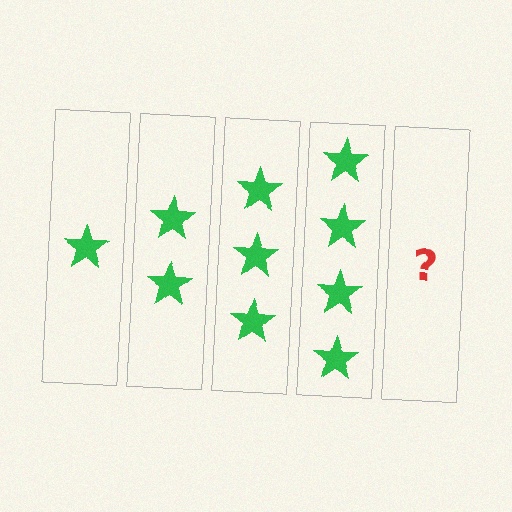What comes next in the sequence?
The next element should be 5 stars.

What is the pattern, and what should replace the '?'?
The pattern is that each step adds one more star. The '?' should be 5 stars.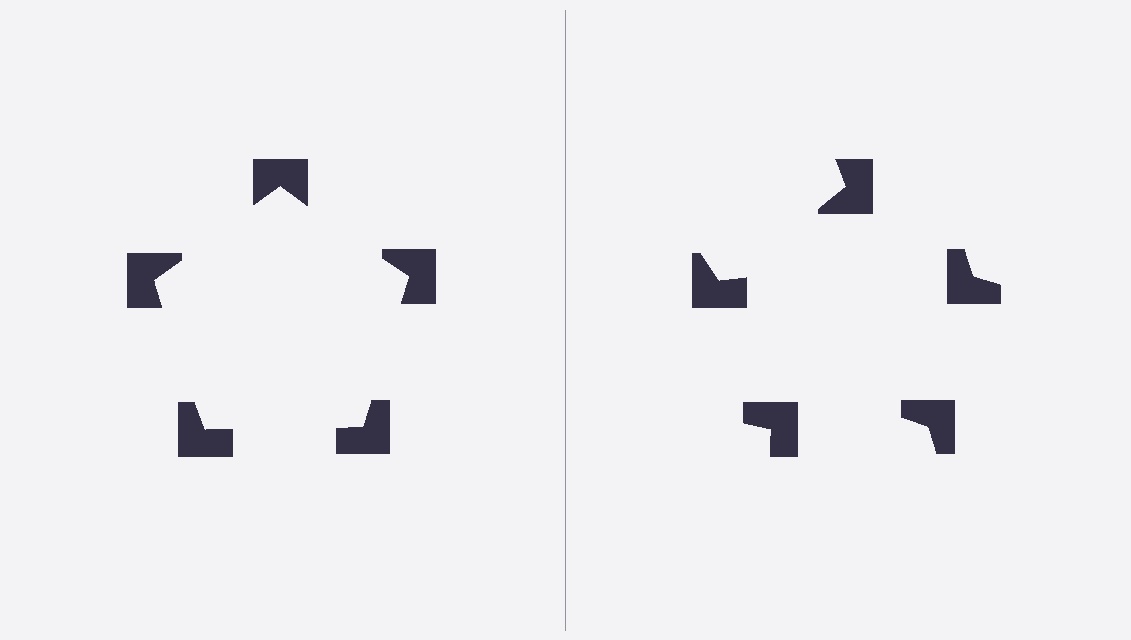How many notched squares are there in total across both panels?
10 — 5 on each side.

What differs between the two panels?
The notched squares are positioned identically on both sides; only the wedge orientations differ. On the left they align to a pentagon; on the right they are misaligned.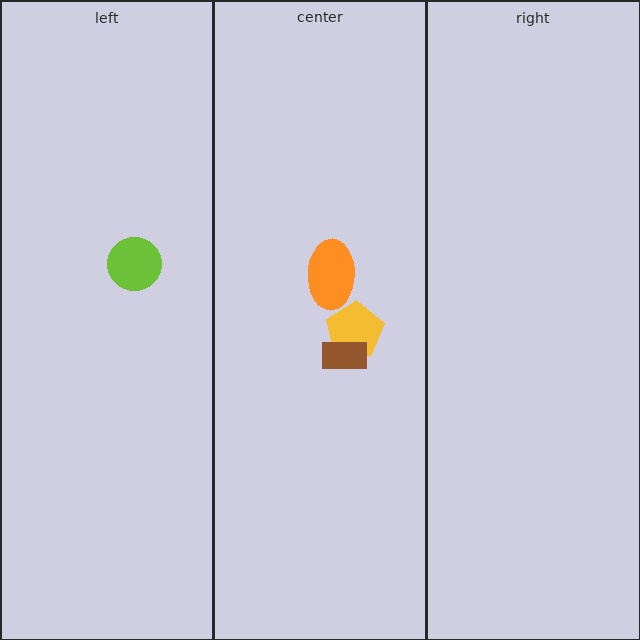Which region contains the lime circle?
The left region.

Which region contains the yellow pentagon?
The center region.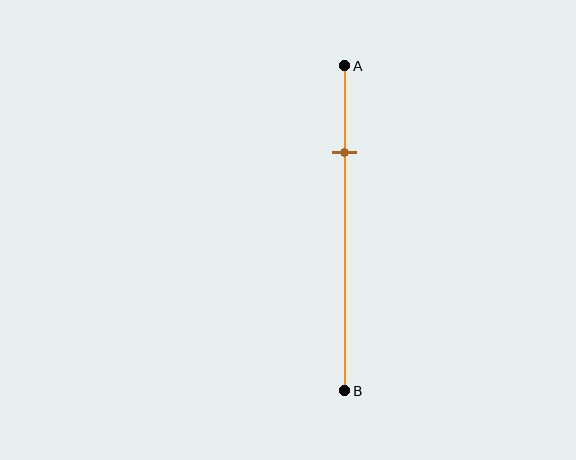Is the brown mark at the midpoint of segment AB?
No, the mark is at about 25% from A, not at the 50% midpoint.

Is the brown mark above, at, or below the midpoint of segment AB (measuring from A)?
The brown mark is above the midpoint of segment AB.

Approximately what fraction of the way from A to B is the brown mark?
The brown mark is approximately 25% of the way from A to B.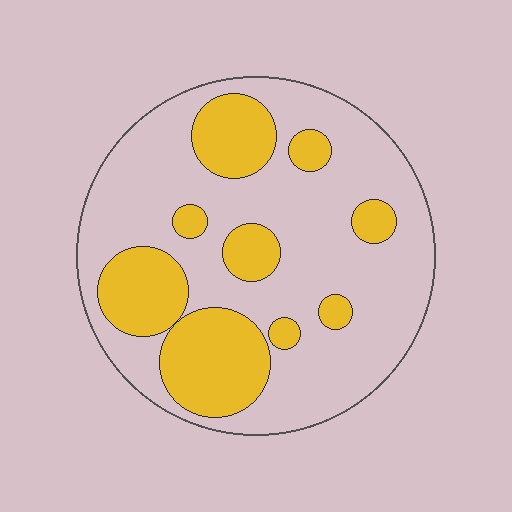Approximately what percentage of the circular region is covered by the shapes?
Approximately 30%.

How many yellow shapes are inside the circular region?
9.